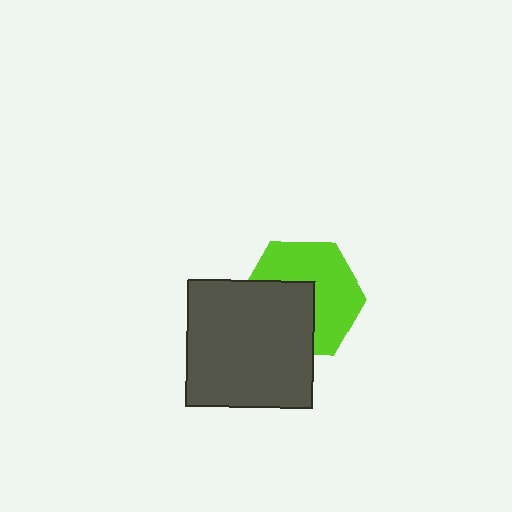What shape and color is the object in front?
The object in front is a dark gray square.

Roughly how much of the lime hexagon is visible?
About half of it is visible (roughly 57%).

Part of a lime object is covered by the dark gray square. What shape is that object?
It is a hexagon.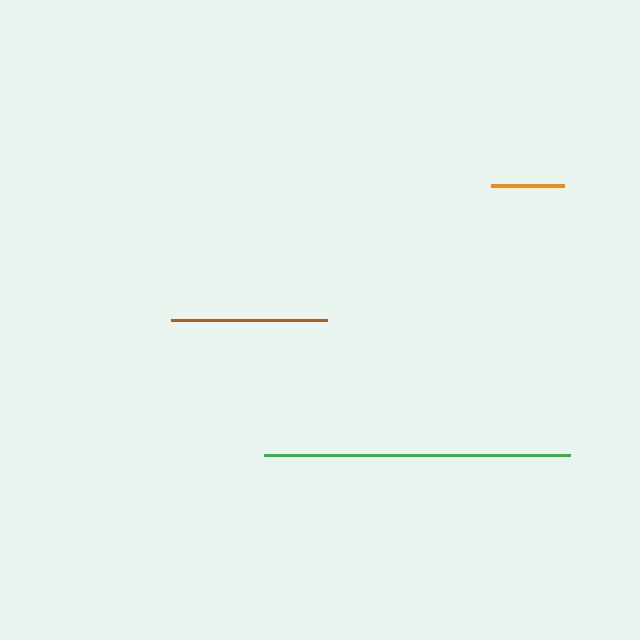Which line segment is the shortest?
The orange line is the shortest at approximately 73 pixels.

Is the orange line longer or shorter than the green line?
The green line is longer than the orange line.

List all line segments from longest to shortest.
From longest to shortest: green, brown, orange.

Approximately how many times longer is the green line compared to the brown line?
The green line is approximately 2.0 times the length of the brown line.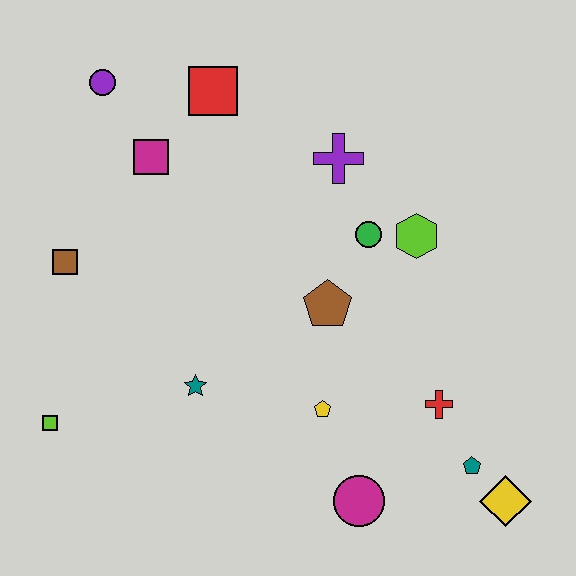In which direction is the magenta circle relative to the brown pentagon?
The magenta circle is below the brown pentagon.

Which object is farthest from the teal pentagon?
The purple circle is farthest from the teal pentagon.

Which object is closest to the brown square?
The magenta square is closest to the brown square.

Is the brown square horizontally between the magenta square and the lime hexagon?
No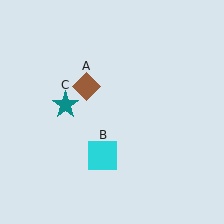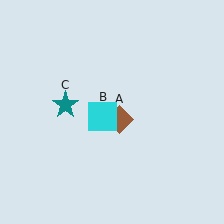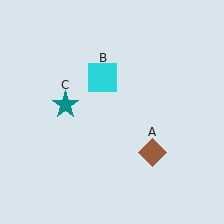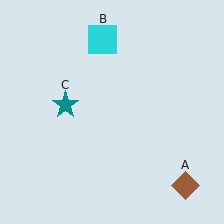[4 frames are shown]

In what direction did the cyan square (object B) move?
The cyan square (object B) moved up.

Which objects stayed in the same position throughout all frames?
Teal star (object C) remained stationary.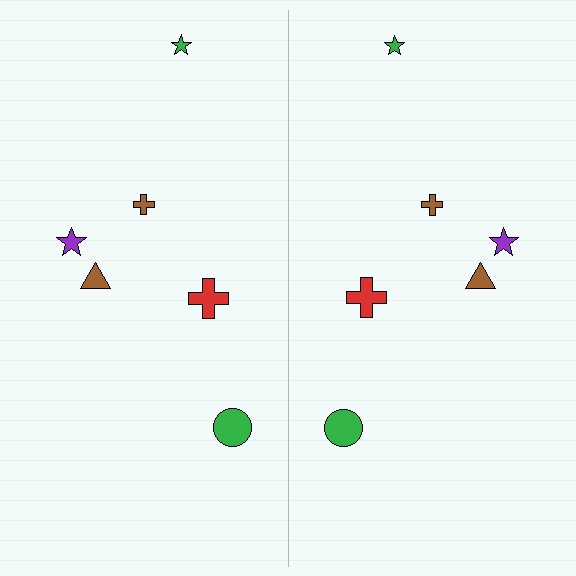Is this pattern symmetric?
Yes, this pattern has bilateral (reflection) symmetry.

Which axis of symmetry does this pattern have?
The pattern has a vertical axis of symmetry running through the center of the image.